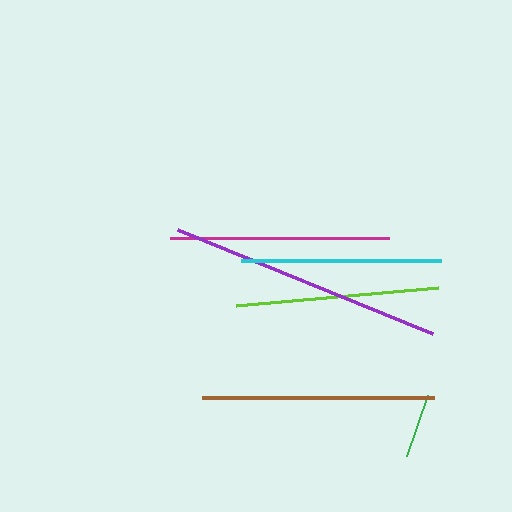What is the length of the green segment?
The green segment is approximately 65 pixels long.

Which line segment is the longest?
The purple line is the longest at approximately 276 pixels.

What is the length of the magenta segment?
The magenta segment is approximately 220 pixels long.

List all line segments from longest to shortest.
From longest to shortest: purple, brown, magenta, lime, cyan, green.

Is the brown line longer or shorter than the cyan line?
The brown line is longer than the cyan line.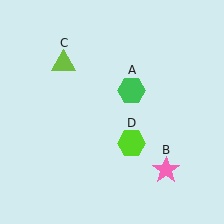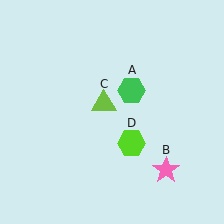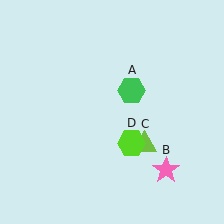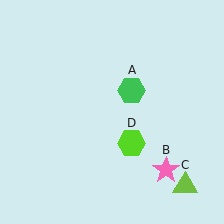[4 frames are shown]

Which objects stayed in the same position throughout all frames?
Green hexagon (object A) and pink star (object B) and lime hexagon (object D) remained stationary.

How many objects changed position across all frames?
1 object changed position: lime triangle (object C).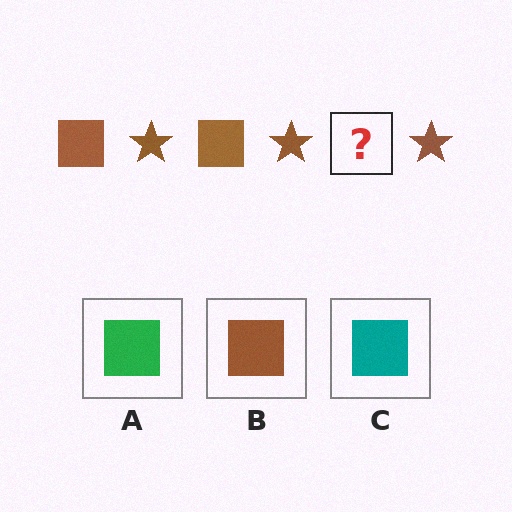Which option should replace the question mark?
Option B.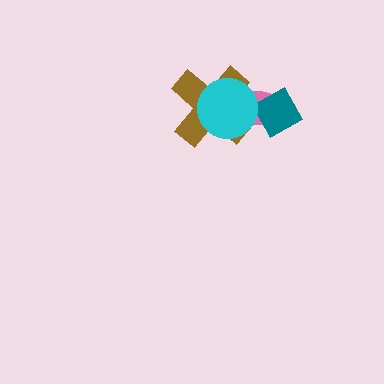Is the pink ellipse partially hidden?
Yes, it is partially covered by another shape.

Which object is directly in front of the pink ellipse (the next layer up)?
The teal diamond is directly in front of the pink ellipse.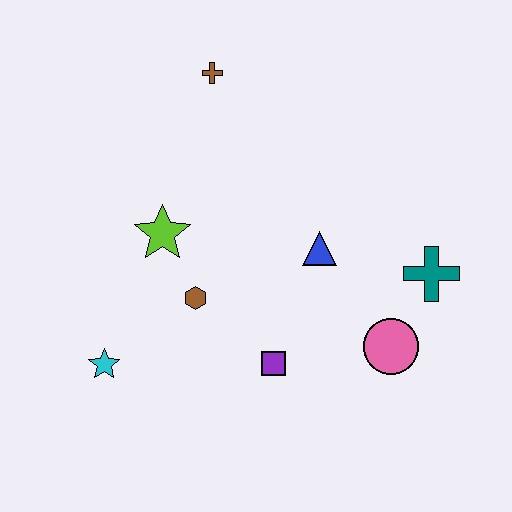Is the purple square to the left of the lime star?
No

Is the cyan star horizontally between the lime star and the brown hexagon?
No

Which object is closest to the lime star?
The brown hexagon is closest to the lime star.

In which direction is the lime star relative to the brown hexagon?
The lime star is above the brown hexagon.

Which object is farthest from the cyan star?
The teal cross is farthest from the cyan star.